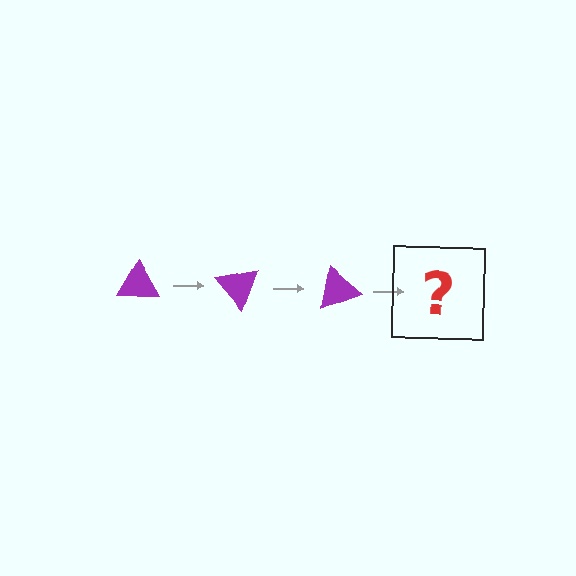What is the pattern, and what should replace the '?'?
The pattern is that the triangle rotates 50 degrees each step. The '?' should be a purple triangle rotated 150 degrees.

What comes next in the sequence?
The next element should be a purple triangle rotated 150 degrees.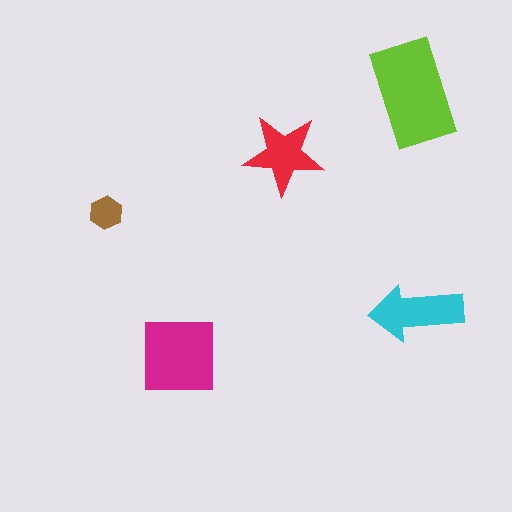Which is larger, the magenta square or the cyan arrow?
The magenta square.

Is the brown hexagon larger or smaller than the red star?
Smaller.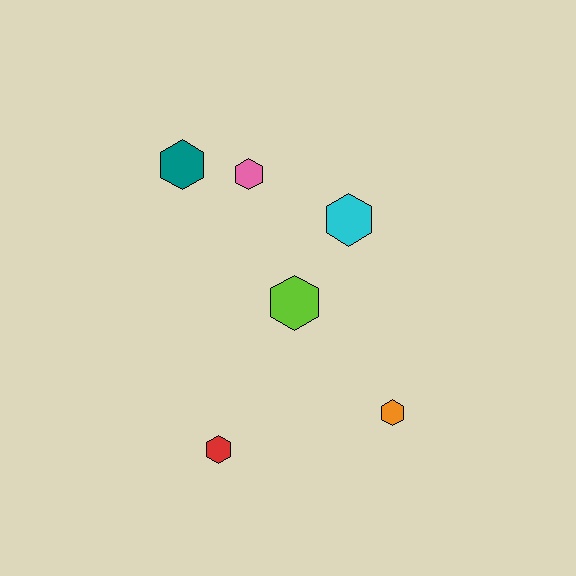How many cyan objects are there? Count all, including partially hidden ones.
There is 1 cyan object.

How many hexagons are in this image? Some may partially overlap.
There are 6 hexagons.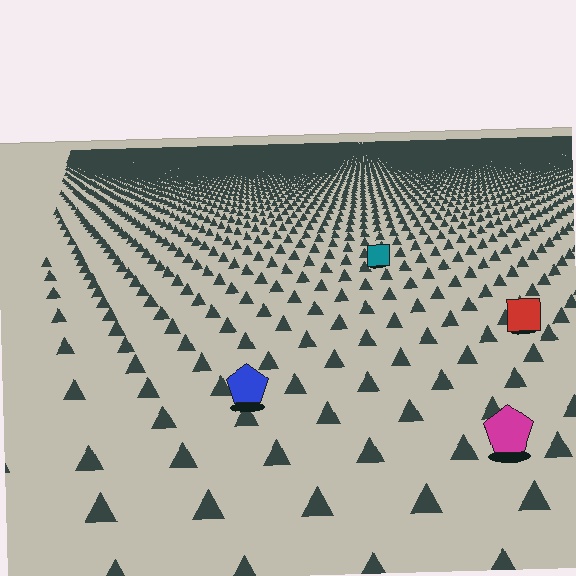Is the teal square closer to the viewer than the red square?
No. The red square is closer — you can tell from the texture gradient: the ground texture is coarser near it.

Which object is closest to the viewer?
The magenta pentagon is closest. The texture marks near it are larger and more spread out.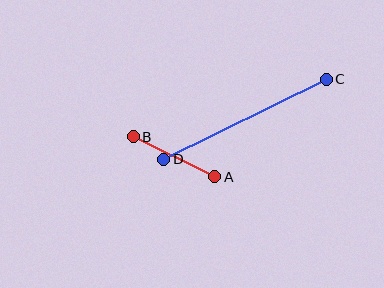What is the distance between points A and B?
The distance is approximately 91 pixels.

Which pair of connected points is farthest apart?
Points C and D are farthest apart.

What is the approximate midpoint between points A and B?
The midpoint is at approximately (174, 157) pixels.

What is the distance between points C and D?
The distance is approximately 181 pixels.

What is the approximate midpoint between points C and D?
The midpoint is at approximately (245, 119) pixels.